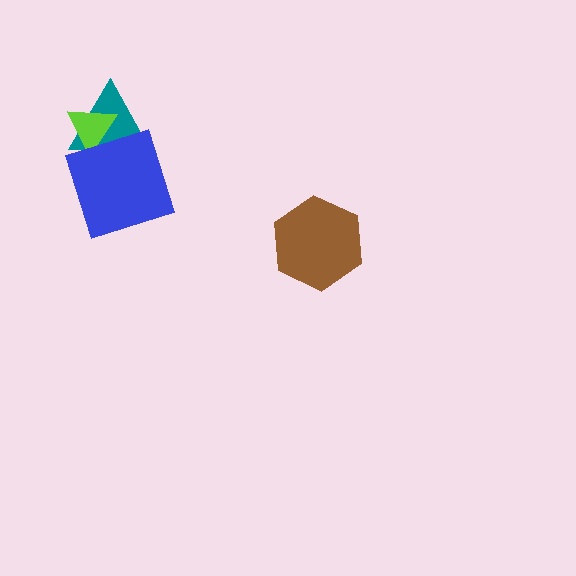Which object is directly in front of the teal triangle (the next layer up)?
The lime triangle is directly in front of the teal triangle.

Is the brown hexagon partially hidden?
No, no other shape covers it.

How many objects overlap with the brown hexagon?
0 objects overlap with the brown hexagon.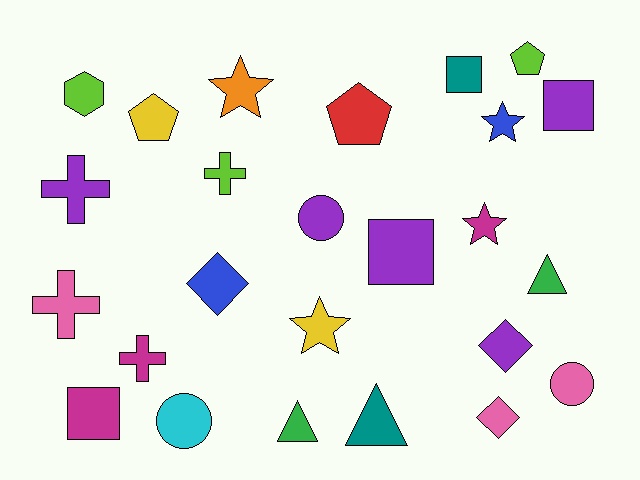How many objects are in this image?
There are 25 objects.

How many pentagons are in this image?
There are 3 pentagons.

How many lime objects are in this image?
There are 3 lime objects.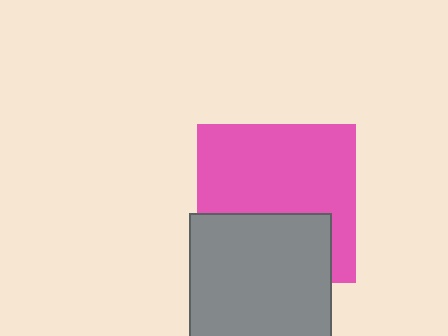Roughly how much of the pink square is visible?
About half of it is visible (roughly 63%).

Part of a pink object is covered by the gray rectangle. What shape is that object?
It is a square.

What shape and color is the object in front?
The object in front is a gray rectangle.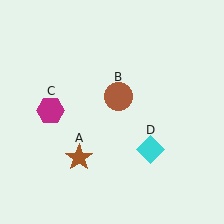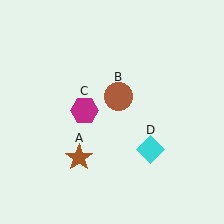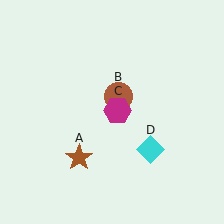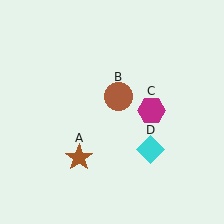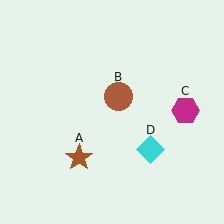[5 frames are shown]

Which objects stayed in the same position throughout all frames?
Brown star (object A) and brown circle (object B) and cyan diamond (object D) remained stationary.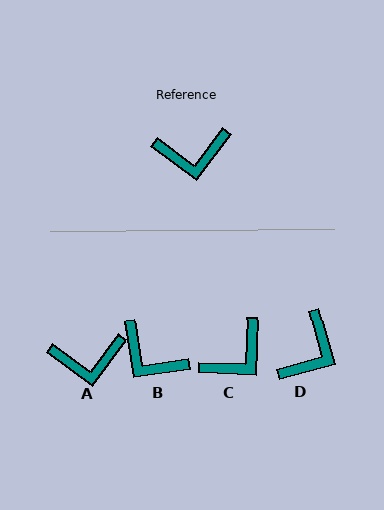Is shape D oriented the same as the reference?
No, it is off by about 52 degrees.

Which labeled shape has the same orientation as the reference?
A.